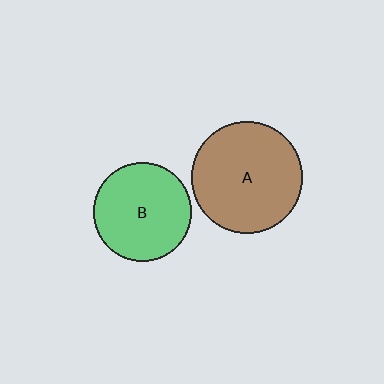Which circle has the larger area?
Circle A (brown).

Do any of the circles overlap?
No, none of the circles overlap.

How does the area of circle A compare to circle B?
Approximately 1.3 times.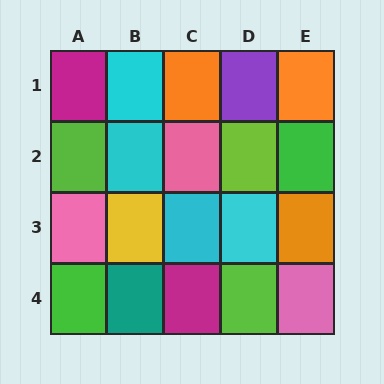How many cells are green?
2 cells are green.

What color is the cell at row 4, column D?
Lime.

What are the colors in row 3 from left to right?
Pink, yellow, cyan, cyan, orange.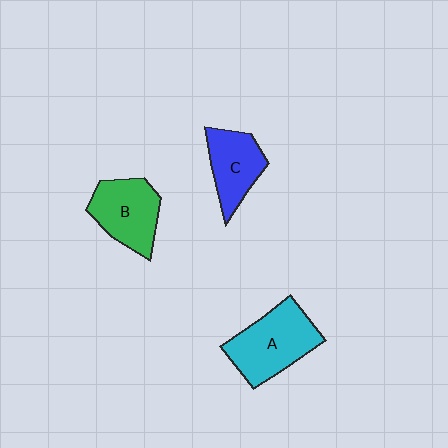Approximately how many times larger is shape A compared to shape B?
Approximately 1.2 times.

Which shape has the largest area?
Shape A (cyan).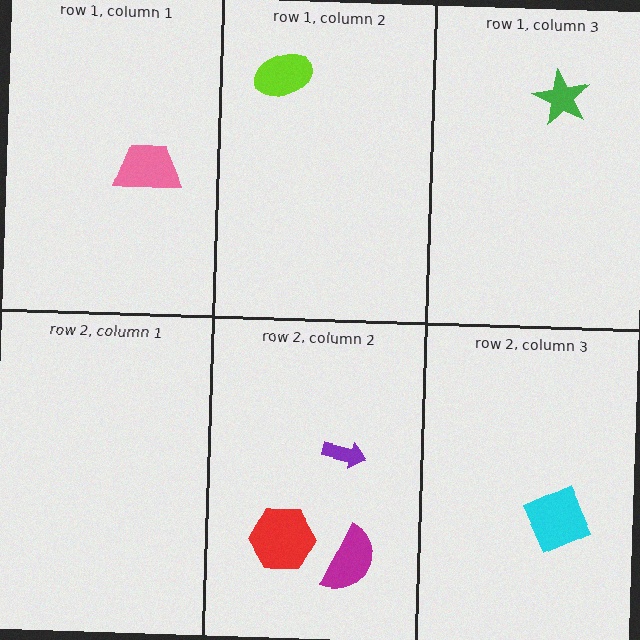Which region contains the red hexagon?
The row 2, column 2 region.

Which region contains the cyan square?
The row 2, column 3 region.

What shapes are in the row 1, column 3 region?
The green star.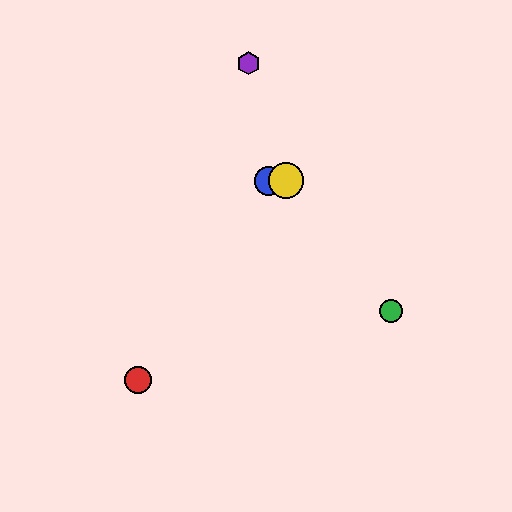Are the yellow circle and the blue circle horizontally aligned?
Yes, both are at y≈181.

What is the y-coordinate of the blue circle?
The blue circle is at y≈181.